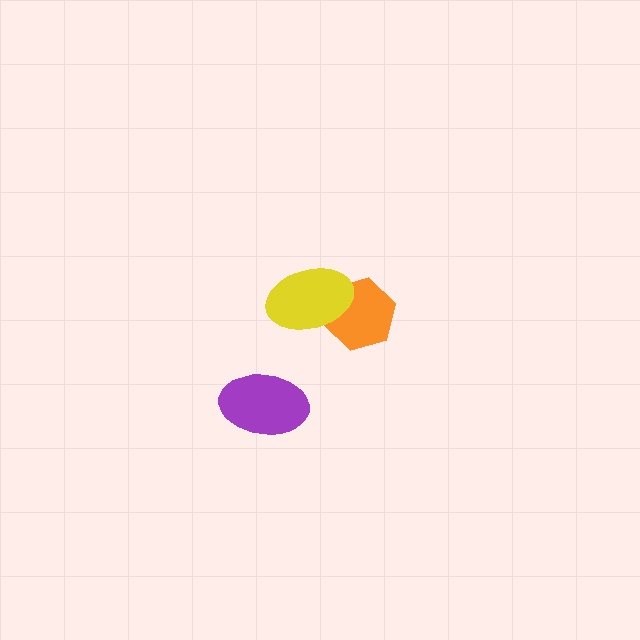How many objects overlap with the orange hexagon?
1 object overlaps with the orange hexagon.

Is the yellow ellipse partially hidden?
No, no other shape covers it.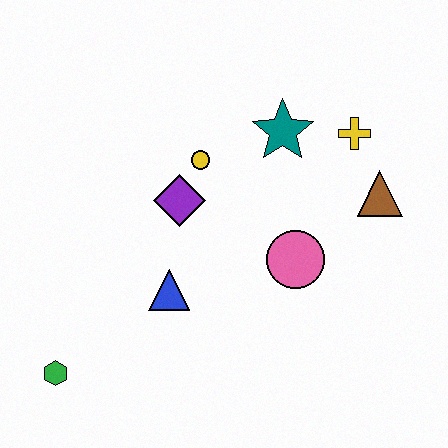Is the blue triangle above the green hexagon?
Yes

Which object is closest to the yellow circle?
The purple diamond is closest to the yellow circle.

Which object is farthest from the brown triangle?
The green hexagon is farthest from the brown triangle.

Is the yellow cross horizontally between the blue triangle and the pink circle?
No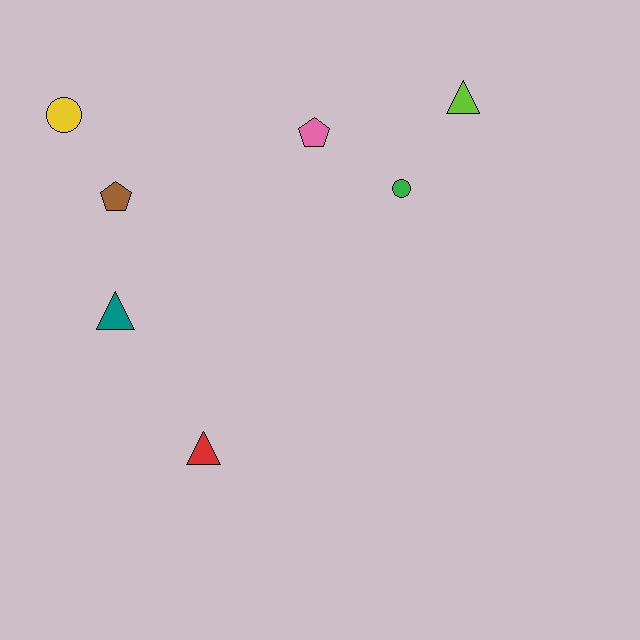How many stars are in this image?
There are no stars.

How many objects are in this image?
There are 7 objects.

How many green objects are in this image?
There is 1 green object.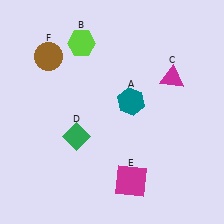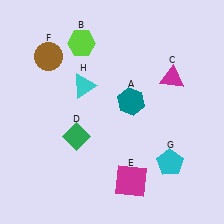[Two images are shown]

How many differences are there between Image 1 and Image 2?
There are 2 differences between the two images.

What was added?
A cyan pentagon (G), a cyan triangle (H) were added in Image 2.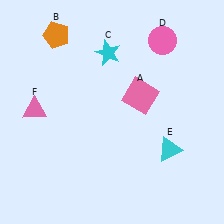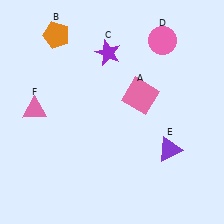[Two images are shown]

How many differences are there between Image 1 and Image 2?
There are 2 differences between the two images.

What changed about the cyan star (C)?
In Image 1, C is cyan. In Image 2, it changed to purple.